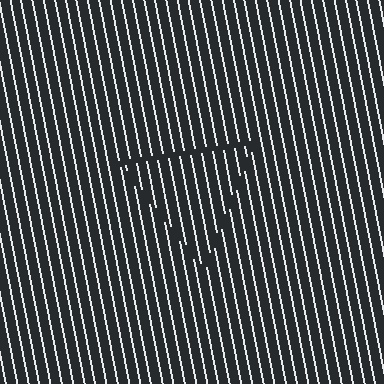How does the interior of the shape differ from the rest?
The interior of the shape contains the same grating, shifted by half a period — the contour is defined by the phase discontinuity where line-ends from the inner and outer gratings abut.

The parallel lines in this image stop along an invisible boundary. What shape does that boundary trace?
An illusory triangle. The interior of the shape contains the same grating, shifted by half a period — the contour is defined by the phase discontinuity where line-ends from the inner and outer gratings abut.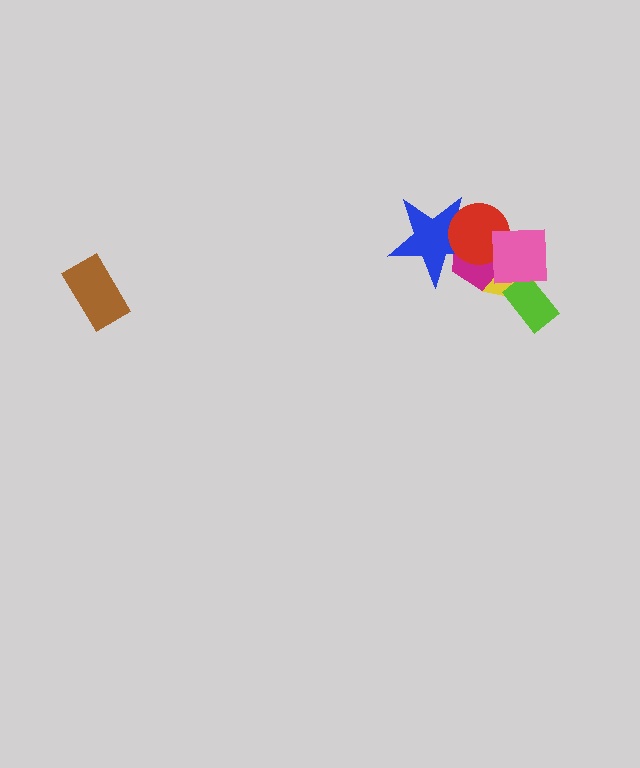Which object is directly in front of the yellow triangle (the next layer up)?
The lime rectangle is directly in front of the yellow triangle.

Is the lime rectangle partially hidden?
Yes, it is partially covered by another shape.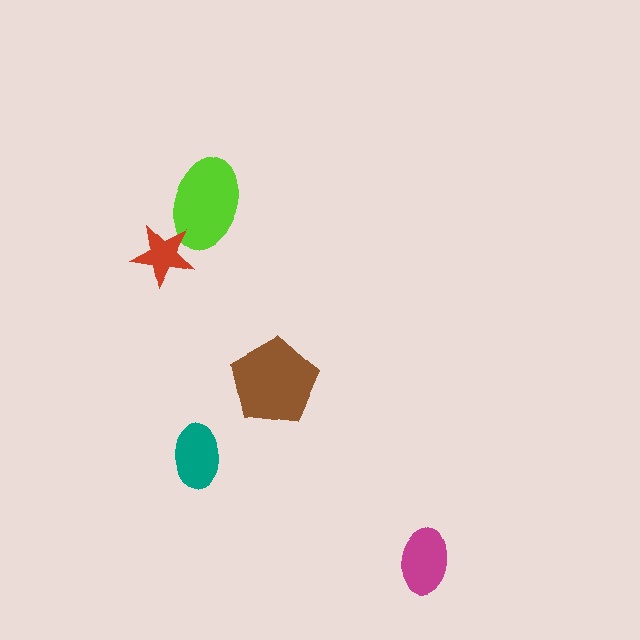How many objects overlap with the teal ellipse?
0 objects overlap with the teal ellipse.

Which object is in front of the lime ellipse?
The red star is in front of the lime ellipse.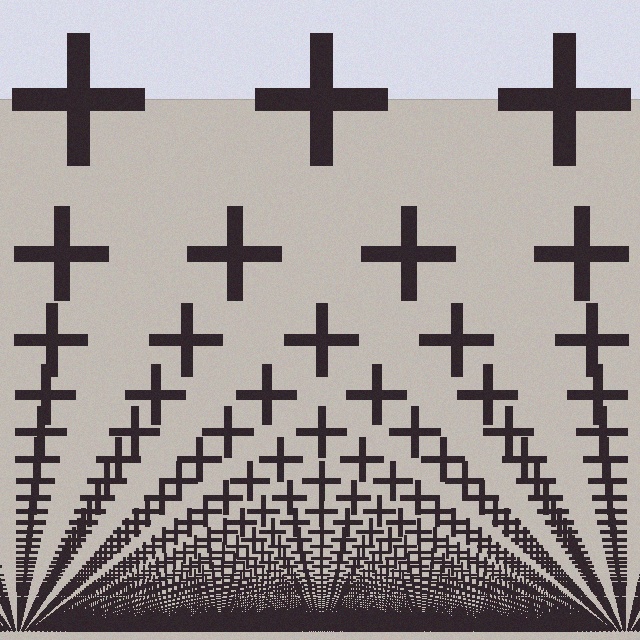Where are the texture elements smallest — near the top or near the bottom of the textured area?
Near the bottom.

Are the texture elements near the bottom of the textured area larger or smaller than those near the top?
Smaller. The gradient is inverted — elements near the bottom are smaller and denser.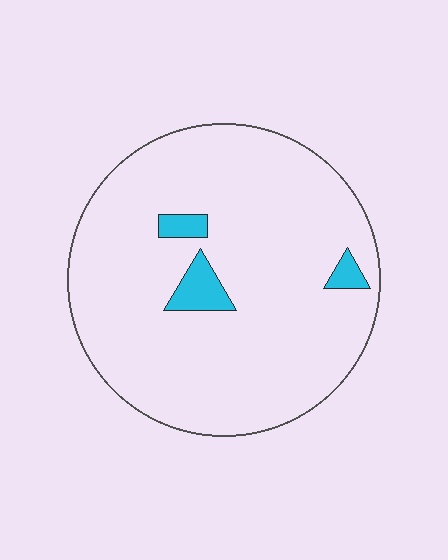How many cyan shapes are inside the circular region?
3.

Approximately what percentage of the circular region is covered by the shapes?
Approximately 5%.